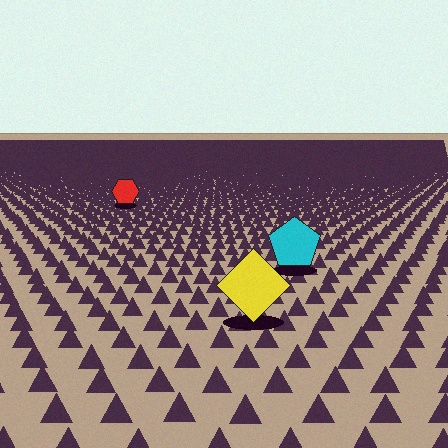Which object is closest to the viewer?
The yellow diamond is closest. The texture marks near it are larger and more spread out.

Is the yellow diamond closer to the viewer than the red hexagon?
Yes. The yellow diamond is closer — you can tell from the texture gradient: the ground texture is coarser near it.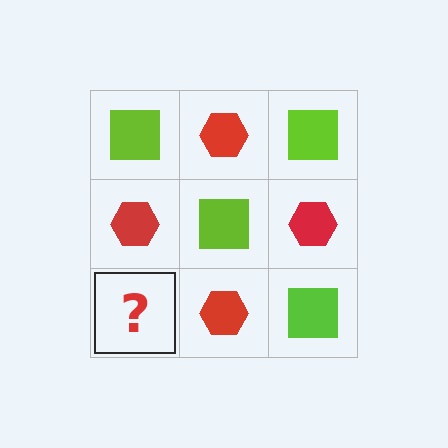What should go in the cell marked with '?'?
The missing cell should contain a lime square.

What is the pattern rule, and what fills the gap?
The rule is that it alternates lime square and red hexagon in a checkerboard pattern. The gap should be filled with a lime square.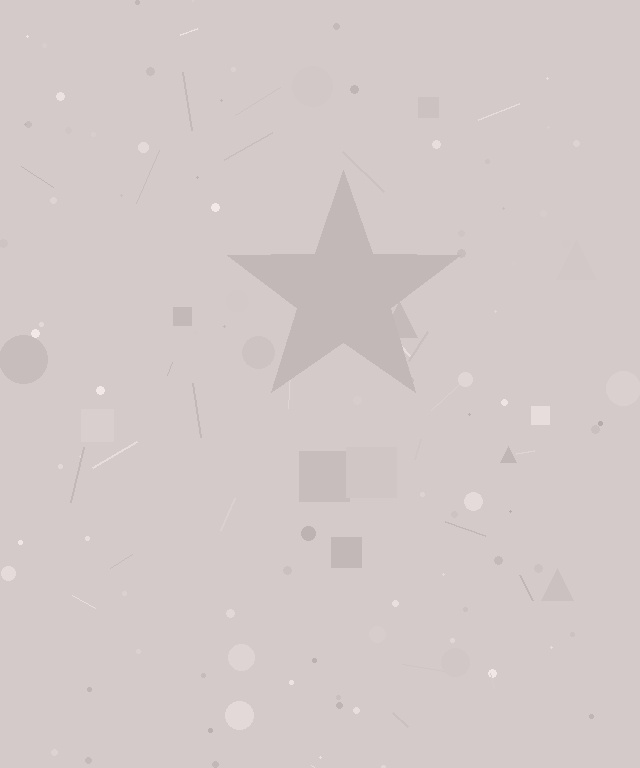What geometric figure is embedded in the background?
A star is embedded in the background.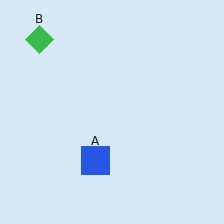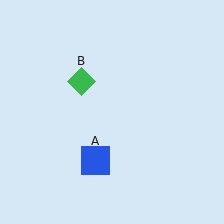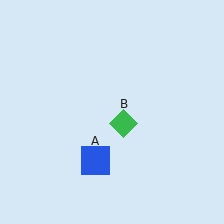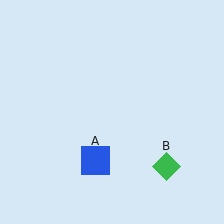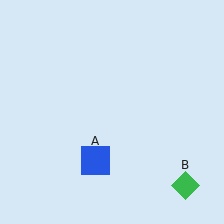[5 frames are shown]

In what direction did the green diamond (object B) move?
The green diamond (object B) moved down and to the right.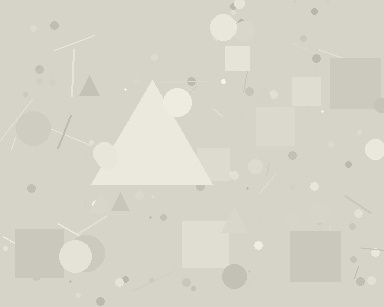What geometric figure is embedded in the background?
A triangle is embedded in the background.